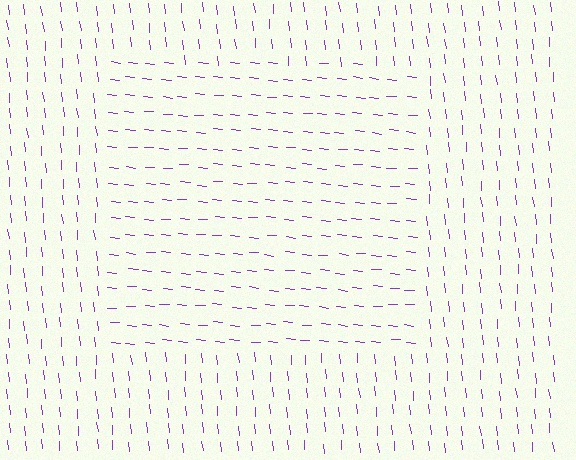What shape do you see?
I see a rectangle.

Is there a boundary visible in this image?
Yes, there is a texture boundary formed by a change in line orientation.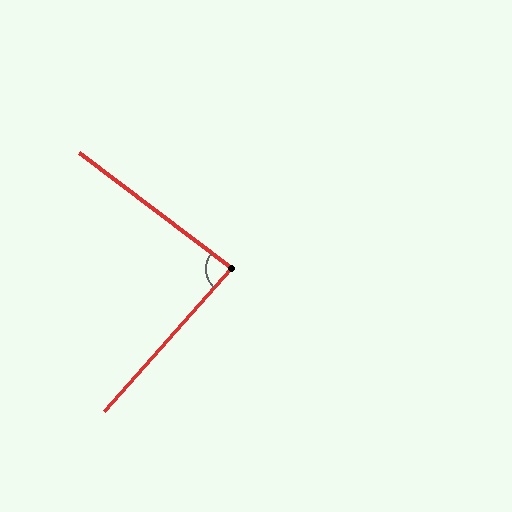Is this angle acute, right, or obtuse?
It is approximately a right angle.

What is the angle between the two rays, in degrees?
Approximately 86 degrees.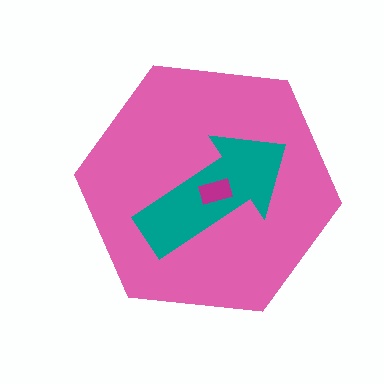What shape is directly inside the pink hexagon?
The teal arrow.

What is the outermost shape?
The pink hexagon.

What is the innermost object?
The magenta rectangle.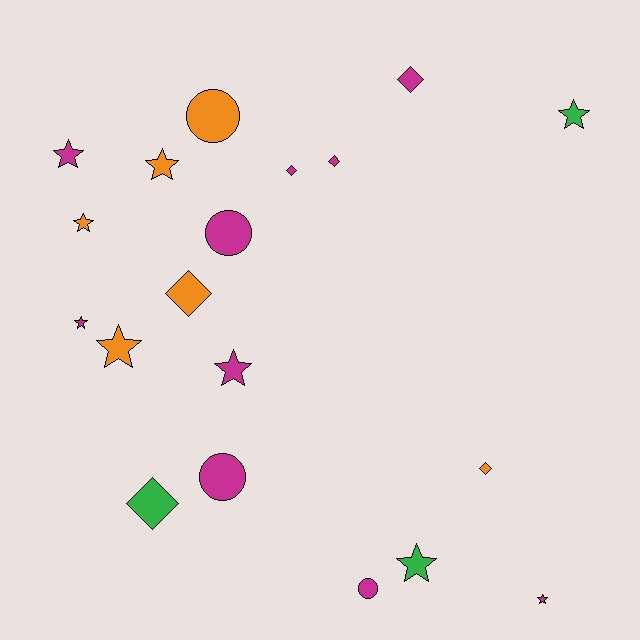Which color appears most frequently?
Magenta, with 10 objects.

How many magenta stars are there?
There are 4 magenta stars.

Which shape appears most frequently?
Star, with 9 objects.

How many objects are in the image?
There are 19 objects.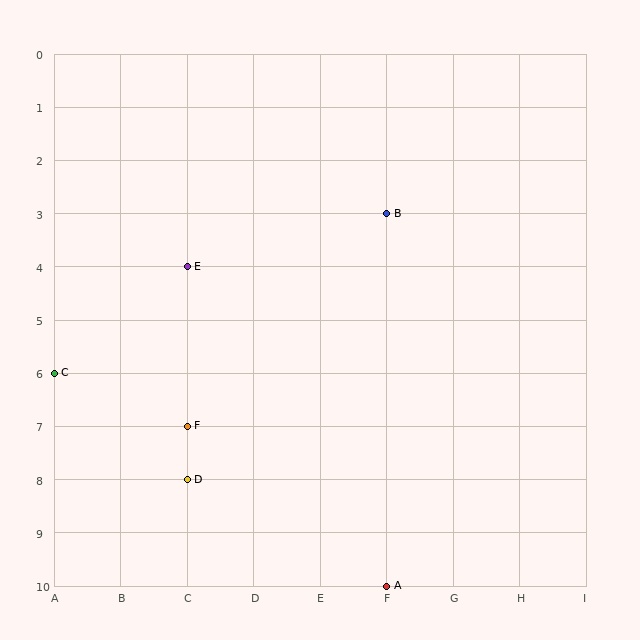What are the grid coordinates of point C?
Point C is at grid coordinates (A, 6).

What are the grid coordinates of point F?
Point F is at grid coordinates (C, 7).